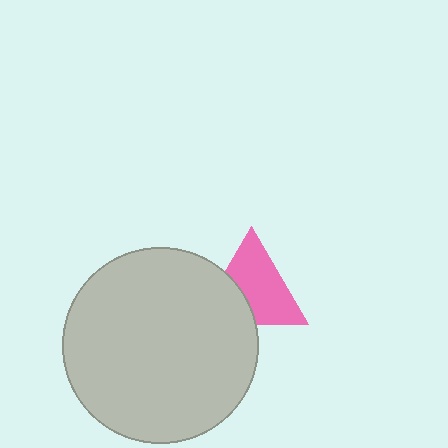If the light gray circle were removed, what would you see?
You would see the complete pink triangle.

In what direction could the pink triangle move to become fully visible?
The pink triangle could move toward the upper-right. That would shift it out from behind the light gray circle entirely.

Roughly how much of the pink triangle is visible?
Most of it is visible (roughly 66%).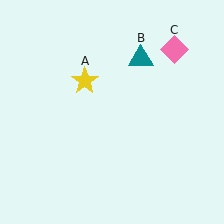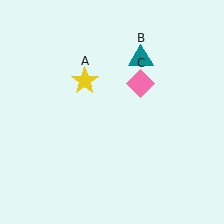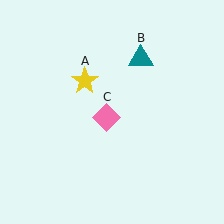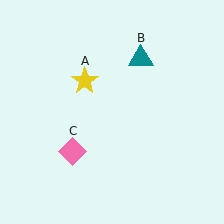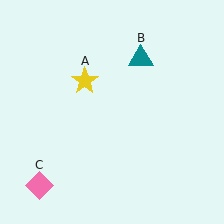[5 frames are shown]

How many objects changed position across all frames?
1 object changed position: pink diamond (object C).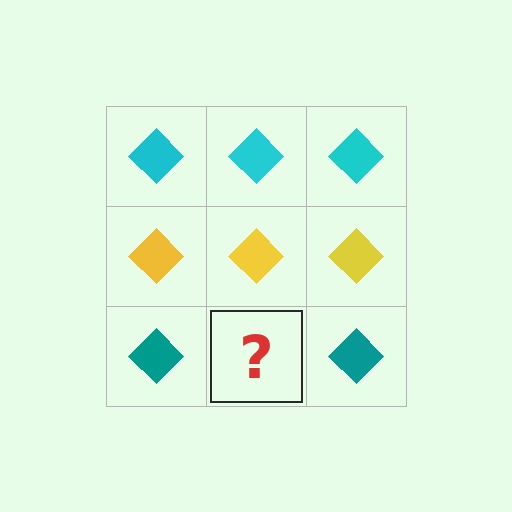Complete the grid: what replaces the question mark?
The question mark should be replaced with a teal diamond.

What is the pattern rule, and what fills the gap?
The rule is that each row has a consistent color. The gap should be filled with a teal diamond.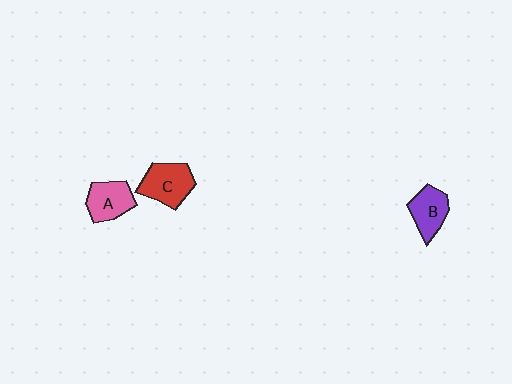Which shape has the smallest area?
Shape B (purple).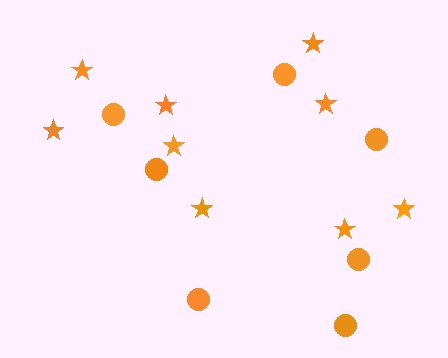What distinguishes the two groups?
There are 2 groups: one group of circles (7) and one group of stars (9).